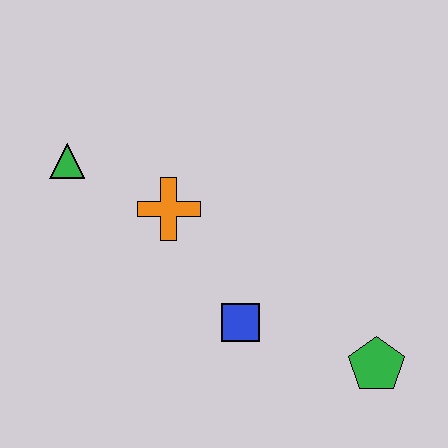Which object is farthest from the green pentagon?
The green triangle is farthest from the green pentagon.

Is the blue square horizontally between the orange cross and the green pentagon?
Yes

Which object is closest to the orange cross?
The green triangle is closest to the orange cross.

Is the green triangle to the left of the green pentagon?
Yes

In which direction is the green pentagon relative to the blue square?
The green pentagon is to the right of the blue square.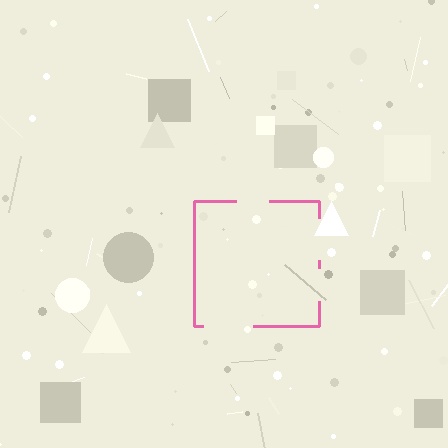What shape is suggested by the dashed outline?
The dashed outline suggests a square.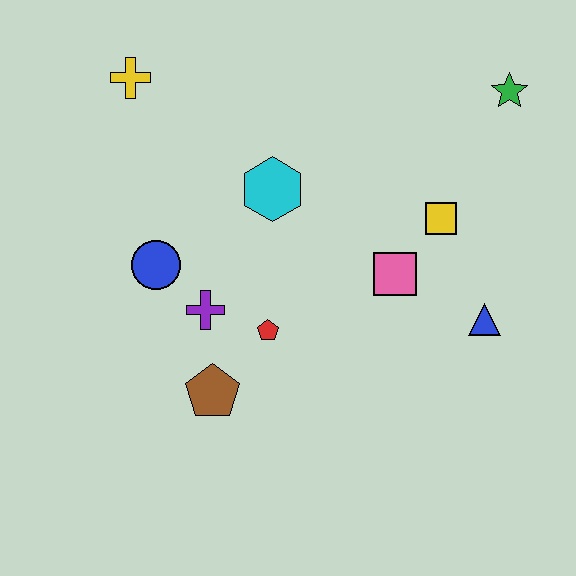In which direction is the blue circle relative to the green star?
The blue circle is to the left of the green star.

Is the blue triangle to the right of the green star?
No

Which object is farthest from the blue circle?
The green star is farthest from the blue circle.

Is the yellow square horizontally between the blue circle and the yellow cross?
No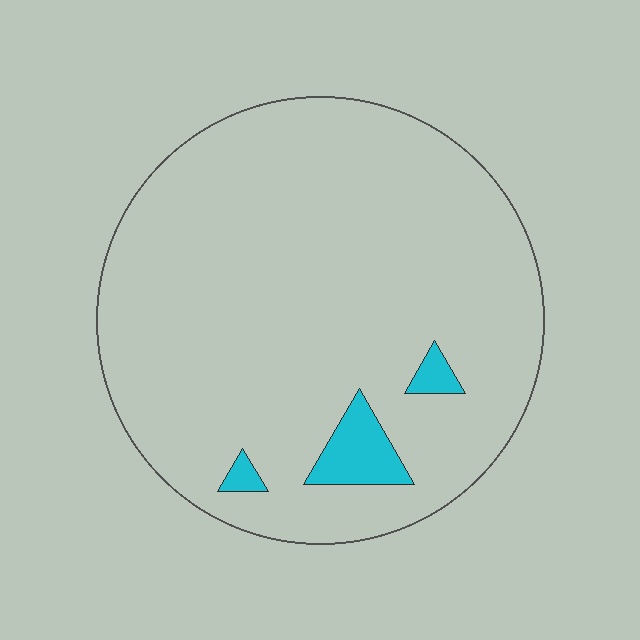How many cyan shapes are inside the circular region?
3.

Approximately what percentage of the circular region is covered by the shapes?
Approximately 5%.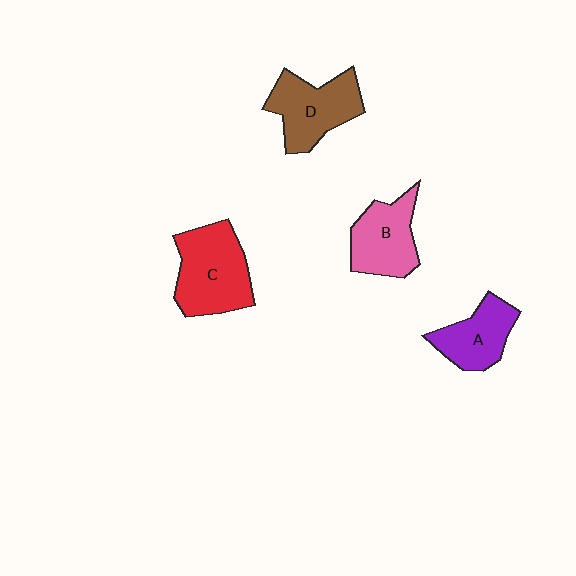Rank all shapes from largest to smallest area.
From largest to smallest: C (red), D (brown), B (pink), A (purple).